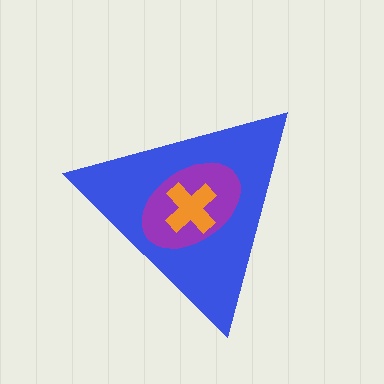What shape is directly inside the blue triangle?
The purple ellipse.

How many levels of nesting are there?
3.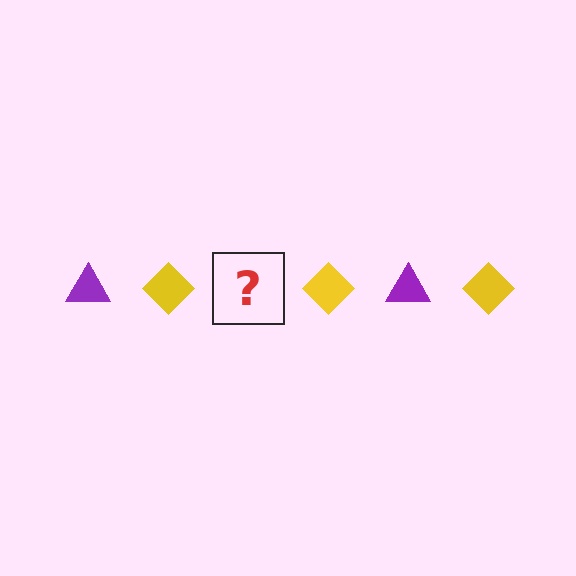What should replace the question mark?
The question mark should be replaced with a purple triangle.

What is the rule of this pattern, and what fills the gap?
The rule is that the pattern alternates between purple triangle and yellow diamond. The gap should be filled with a purple triangle.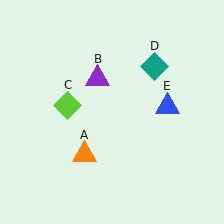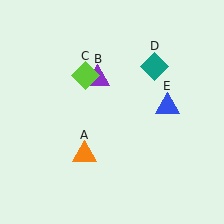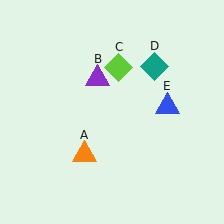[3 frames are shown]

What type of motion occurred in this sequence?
The lime diamond (object C) rotated clockwise around the center of the scene.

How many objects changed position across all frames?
1 object changed position: lime diamond (object C).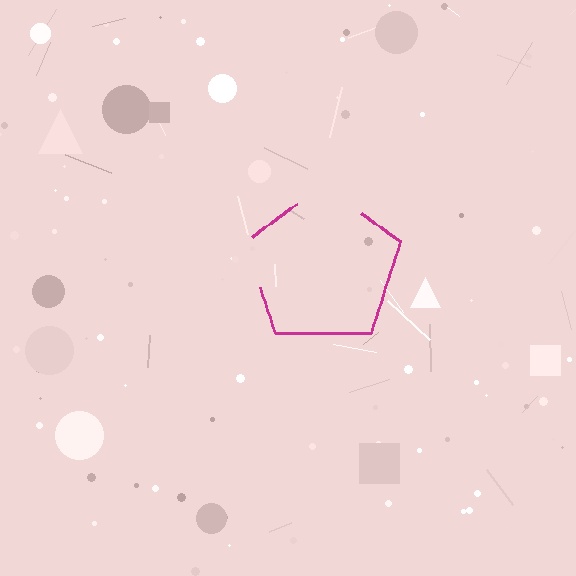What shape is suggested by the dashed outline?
The dashed outline suggests a pentagon.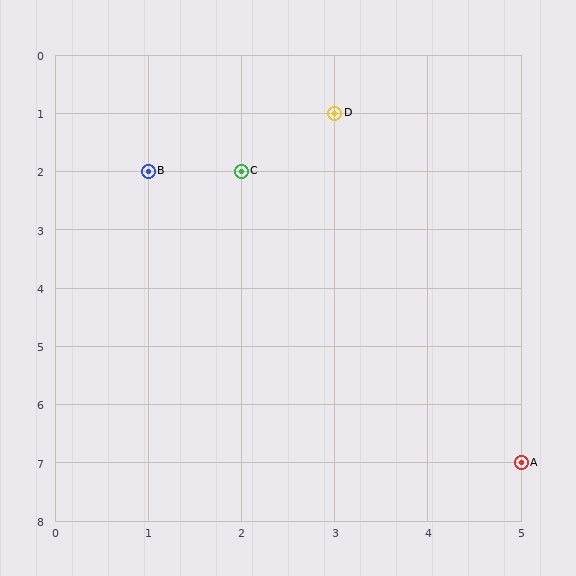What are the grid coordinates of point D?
Point D is at grid coordinates (3, 1).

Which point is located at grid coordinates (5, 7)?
Point A is at (5, 7).